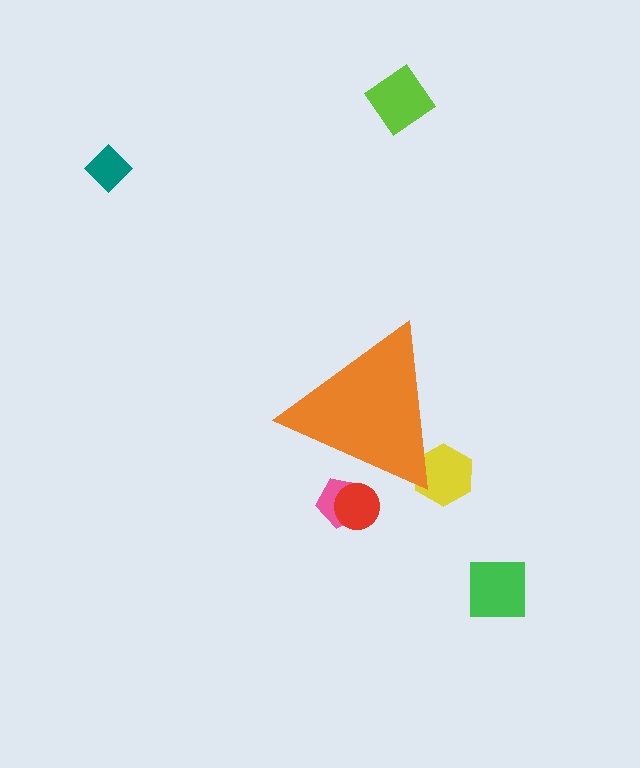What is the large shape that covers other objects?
An orange triangle.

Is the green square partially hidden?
No, the green square is fully visible.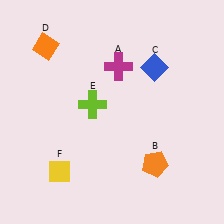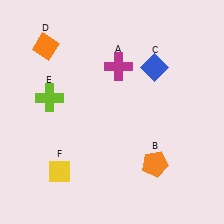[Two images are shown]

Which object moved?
The lime cross (E) moved left.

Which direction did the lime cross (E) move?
The lime cross (E) moved left.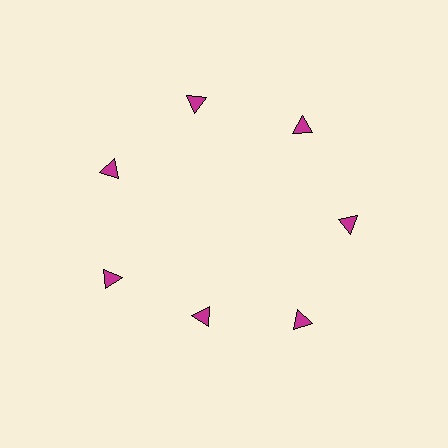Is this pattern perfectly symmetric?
No. The 7 magenta triangles are arranged in a ring, but one element near the 6 o'clock position is pulled inward toward the center, breaking the 7-fold rotational symmetry.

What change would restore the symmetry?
The symmetry would be restored by moving it outward, back onto the ring so that all 7 triangles sit at equal angles and equal distance from the center.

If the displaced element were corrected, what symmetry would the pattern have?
It would have 7-fold rotational symmetry — the pattern would map onto itself every 51 degrees.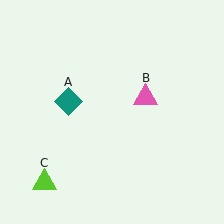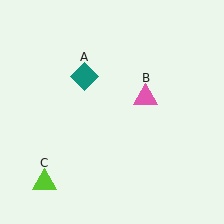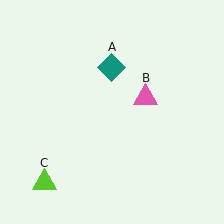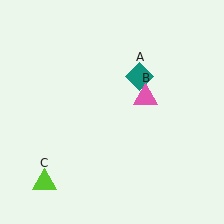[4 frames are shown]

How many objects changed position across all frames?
1 object changed position: teal diamond (object A).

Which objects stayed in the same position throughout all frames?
Pink triangle (object B) and lime triangle (object C) remained stationary.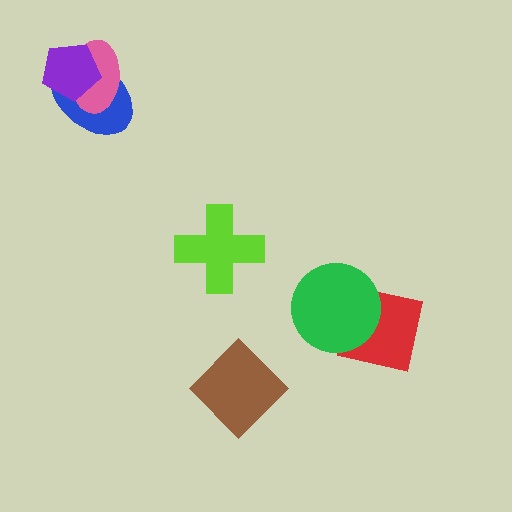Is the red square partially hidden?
Yes, it is partially covered by another shape.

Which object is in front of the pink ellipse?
The purple pentagon is in front of the pink ellipse.